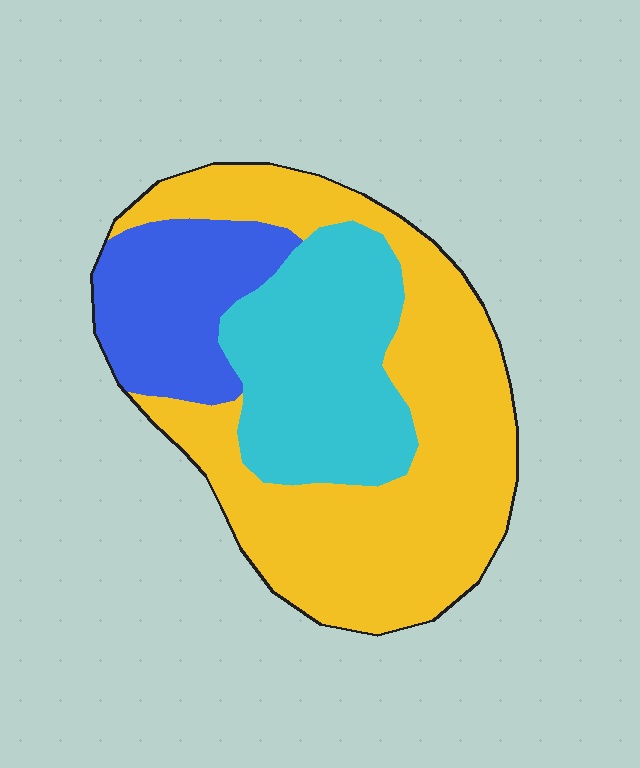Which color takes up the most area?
Yellow, at roughly 55%.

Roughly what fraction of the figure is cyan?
Cyan covers around 30% of the figure.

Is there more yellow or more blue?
Yellow.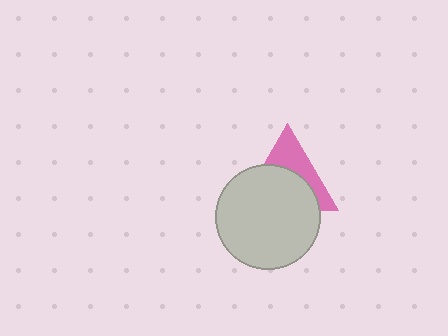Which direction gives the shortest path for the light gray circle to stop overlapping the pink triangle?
Moving down gives the shortest separation.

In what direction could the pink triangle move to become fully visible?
The pink triangle could move up. That would shift it out from behind the light gray circle entirely.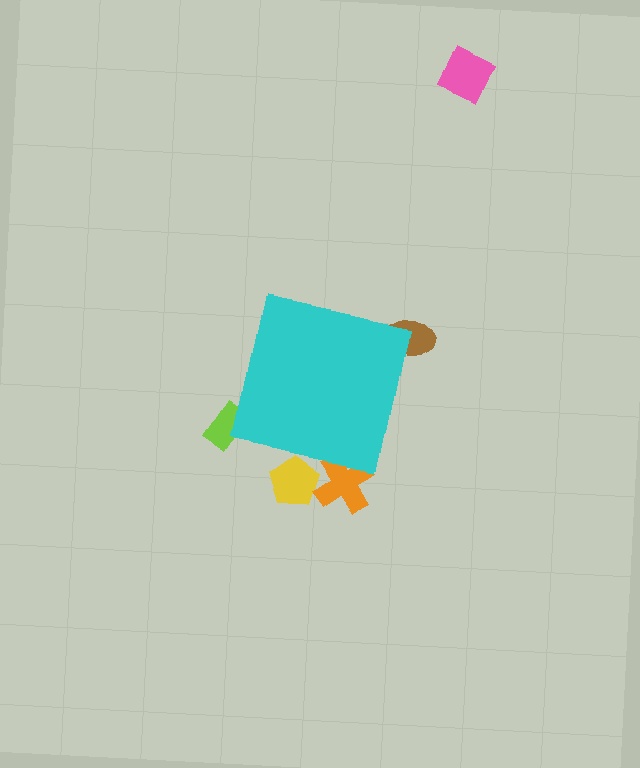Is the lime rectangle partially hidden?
Yes, the lime rectangle is partially hidden behind the cyan square.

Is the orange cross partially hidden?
Yes, the orange cross is partially hidden behind the cyan square.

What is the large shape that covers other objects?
A cyan square.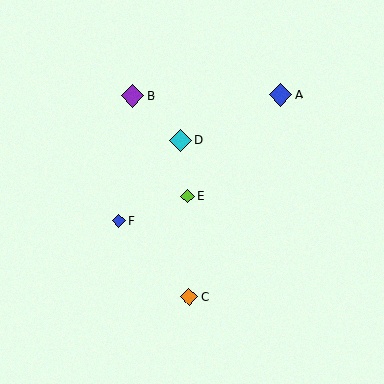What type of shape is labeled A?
Shape A is a blue diamond.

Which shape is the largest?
The blue diamond (labeled A) is the largest.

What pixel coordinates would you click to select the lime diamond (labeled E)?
Click at (188, 196) to select the lime diamond E.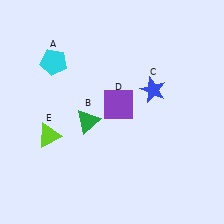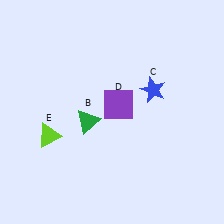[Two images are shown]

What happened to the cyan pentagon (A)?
The cyan pentagon (A) was removed in Image 2. It was in the top-left area of Image 1.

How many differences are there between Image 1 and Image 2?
There is 1 difference between the two images.